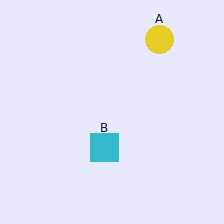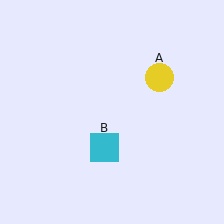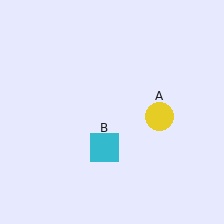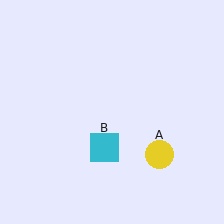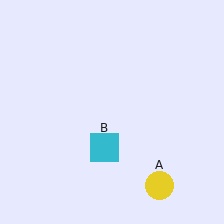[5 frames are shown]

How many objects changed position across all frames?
1 object changed position: yellow circle (object A).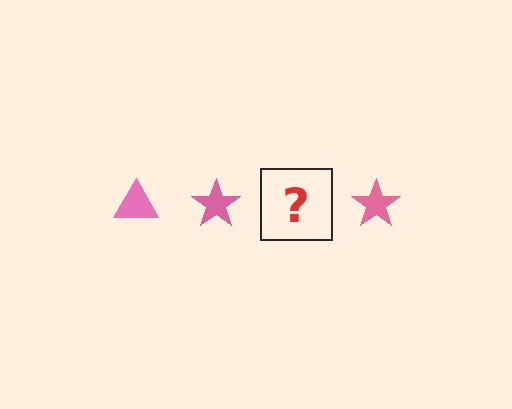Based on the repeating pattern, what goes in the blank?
The blank should be a pink triangle.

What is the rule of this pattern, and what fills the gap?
The rule is that the pattern cycles through triangle, star shapes in pink. The gap should be filled with a pink triangle.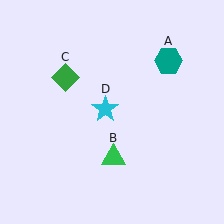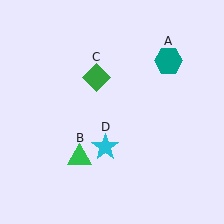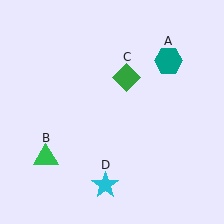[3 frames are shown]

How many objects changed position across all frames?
3 objects changed position: green triangle (object B), green diamond (object C), cyan star (object D).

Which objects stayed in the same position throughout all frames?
Teal hexagon (object A) remained stationary.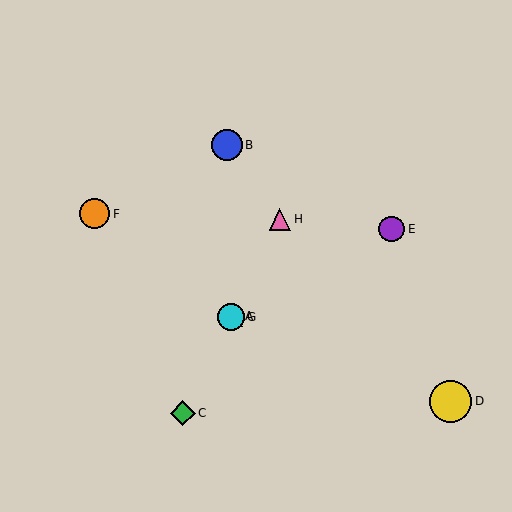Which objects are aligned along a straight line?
Objects A, C, G, H are aligned along a straight line.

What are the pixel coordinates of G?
Object G is at (231, 317).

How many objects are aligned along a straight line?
4 objects (A, C, G, H) are aligned along a straight line.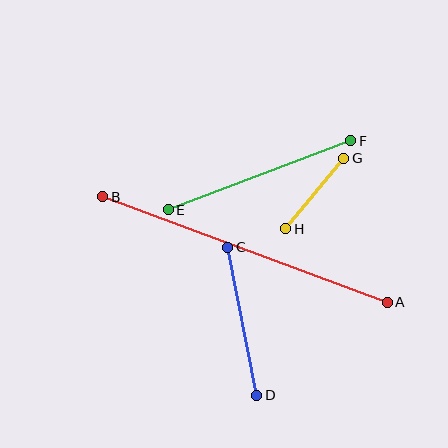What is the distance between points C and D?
The distance is approximately 151 pixels.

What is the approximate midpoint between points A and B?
The midpoint is at approximately (245, 250) pixels.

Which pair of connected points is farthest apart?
Points A and B are farthest apart.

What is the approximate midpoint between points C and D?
The midpoint is at approximately (242, 321) pixels.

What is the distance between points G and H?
The distance is approximately 91 pixels.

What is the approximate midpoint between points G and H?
The midpoint is at approximately (315, 194) pixels.